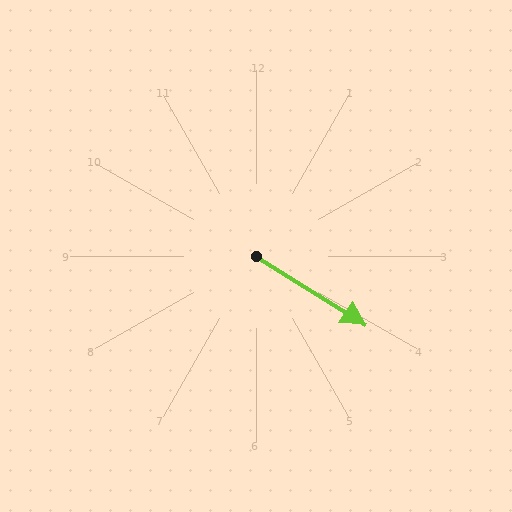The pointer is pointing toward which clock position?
Roughly 4 o'clock.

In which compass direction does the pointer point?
Southeast.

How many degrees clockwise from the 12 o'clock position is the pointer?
Approximately 122 degrees.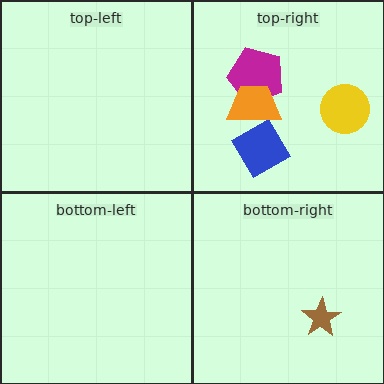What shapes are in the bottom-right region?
The brown star.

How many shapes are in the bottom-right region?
1.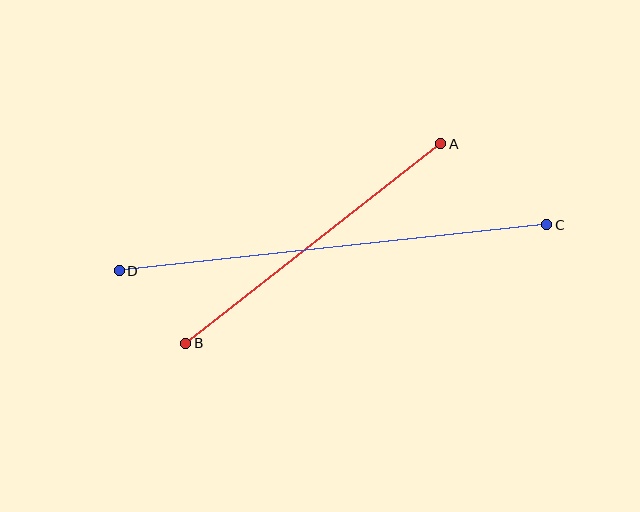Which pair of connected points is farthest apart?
Points C and D are farthest apart.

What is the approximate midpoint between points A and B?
The midpoint is at approximately (313, 243) pixels.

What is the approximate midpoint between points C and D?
The midpoint is at approximately (333, 248) pixels.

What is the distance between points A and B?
The distance is approximately 324 pixels.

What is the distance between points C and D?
The distance is approximately 430 pixels.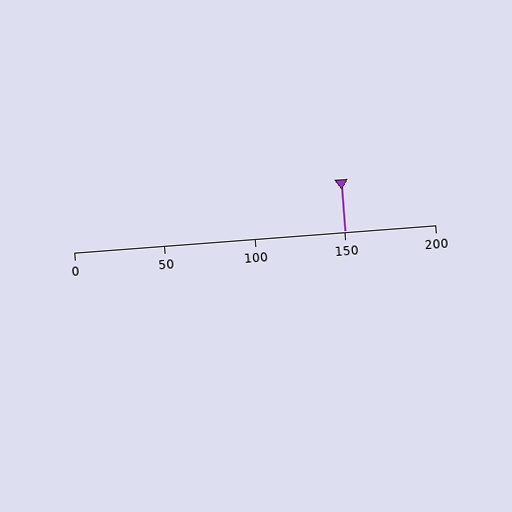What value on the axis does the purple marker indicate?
The marker indicates approximately 150.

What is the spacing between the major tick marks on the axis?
The major ticks are spaced 50 apart.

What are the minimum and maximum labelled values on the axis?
The axis runs from 0 to 200.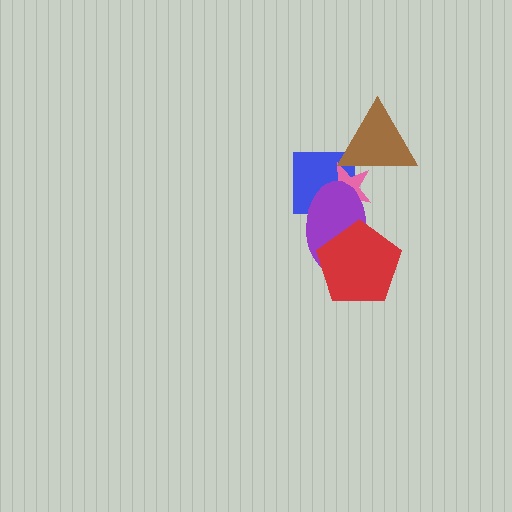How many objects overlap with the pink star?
3 objects overlap with the pink star.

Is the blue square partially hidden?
Yes, it is partially covered by another shape.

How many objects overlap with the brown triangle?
2 objects overlap with the brown triangle.